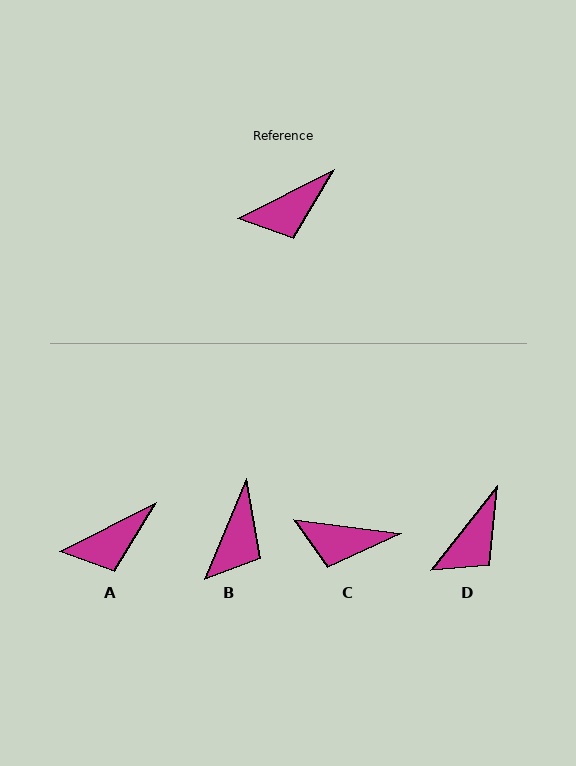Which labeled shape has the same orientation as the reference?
A.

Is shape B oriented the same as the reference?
No, it is off by about 41 degrees.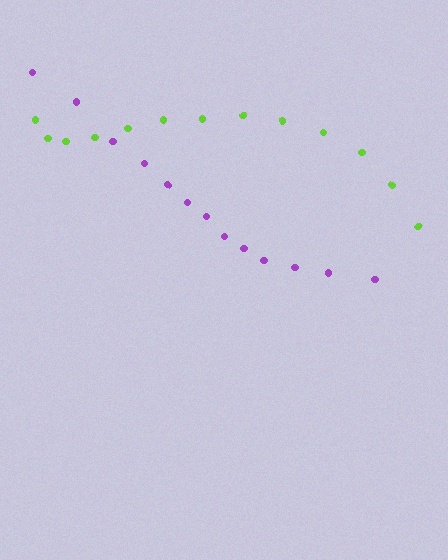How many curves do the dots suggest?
There are 2 distinct paths.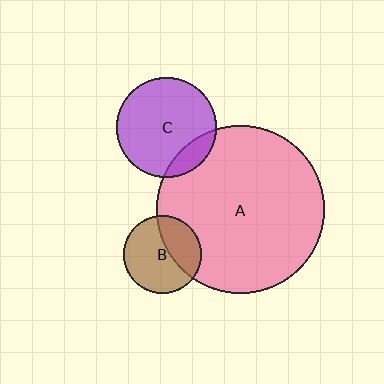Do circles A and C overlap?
Yes.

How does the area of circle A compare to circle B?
Approximately 4.6 times.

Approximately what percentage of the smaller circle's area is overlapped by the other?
Approximately 15%.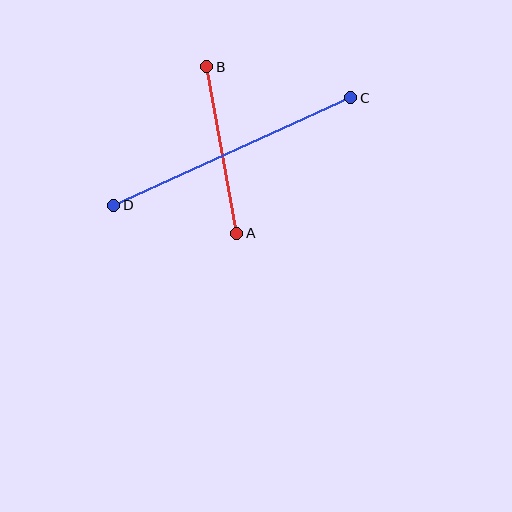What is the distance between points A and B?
The distance is approximately 169 pixels.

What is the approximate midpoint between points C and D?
The midpoint is at approximately (232, 151) pixels.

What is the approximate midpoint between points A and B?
The midpoint is at approximately (222, 150) pixels.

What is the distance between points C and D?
The distance is approximately 261 pixels.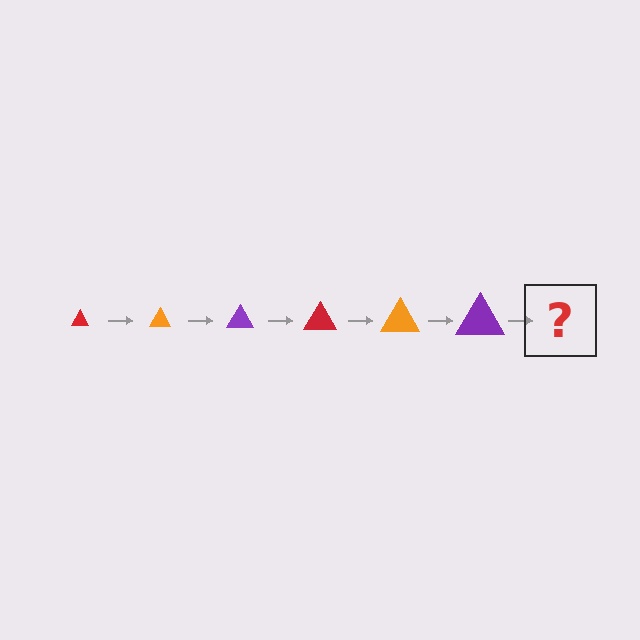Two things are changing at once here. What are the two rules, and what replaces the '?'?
The two rules are that the triangle grows larger each step and the color cycles through red, orange, and purple. The '?' should be a red triangle, larger than the previous one.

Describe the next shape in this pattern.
It should be a red triangle, larger than the previous one.